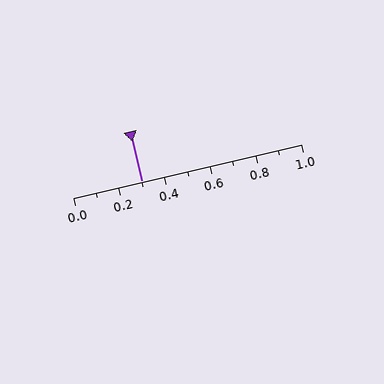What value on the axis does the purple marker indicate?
The marker indicates approximately 0.3.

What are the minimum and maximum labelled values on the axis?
The axis runs from 0.0 to 1.0.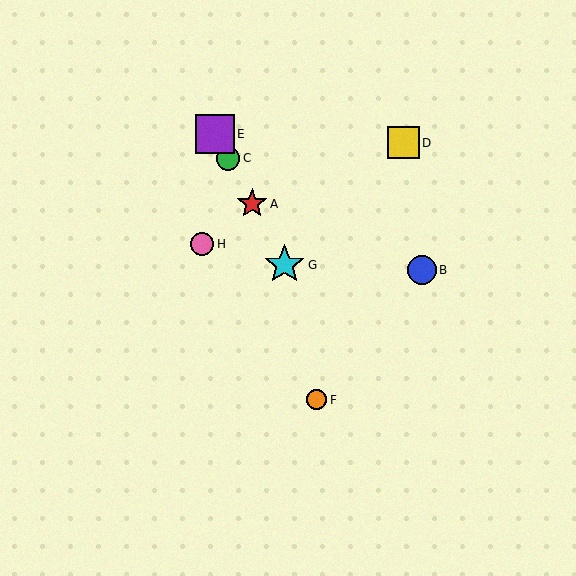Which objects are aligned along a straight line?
Objects A, C, E, G are aligned along a straight line.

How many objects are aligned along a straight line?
4 objects (A, C, E, G) are aligned along a straight line.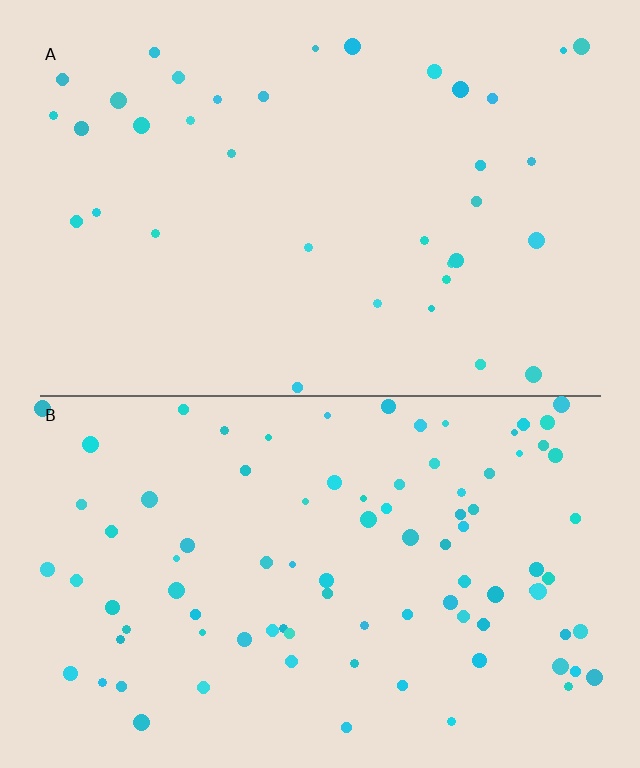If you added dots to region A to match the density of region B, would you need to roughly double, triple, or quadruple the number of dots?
Approximately double.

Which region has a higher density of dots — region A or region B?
B (the bottom).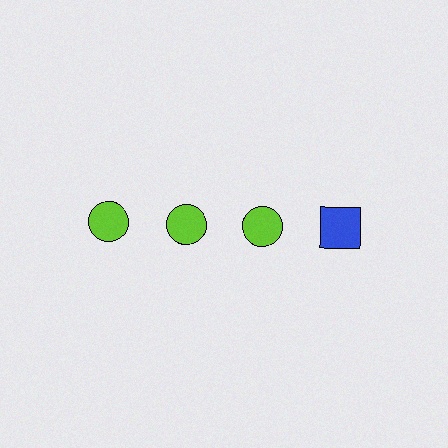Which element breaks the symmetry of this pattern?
The blue square in the top row, second from right column breaks the symmetry. All other shapes are lime circles.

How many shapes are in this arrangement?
There are 4 shapes arranged in a grid pattern.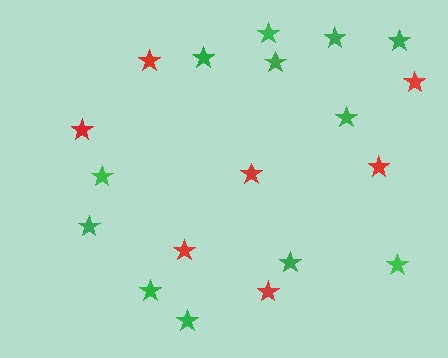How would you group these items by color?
There are 2 groups: one group of red stars (7) and one group of green stars (12).